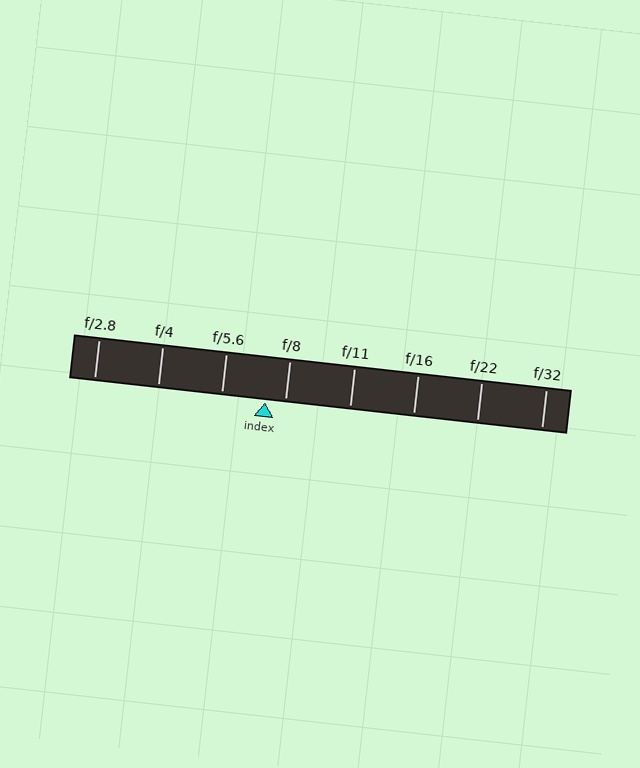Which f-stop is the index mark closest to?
The index mark is closest to f/8.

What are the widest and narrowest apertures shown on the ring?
The widest aperture shown is f/2.8 and the narrowest is f/32.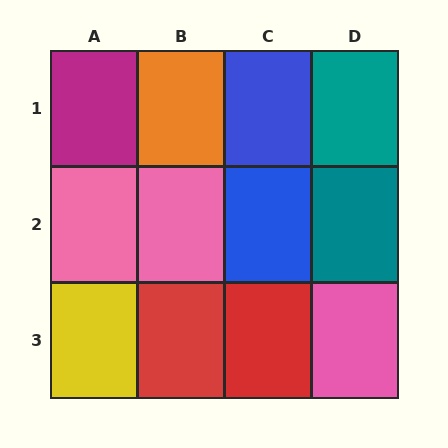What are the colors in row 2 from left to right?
Pink, pink, blue, teal.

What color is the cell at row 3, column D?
Pink.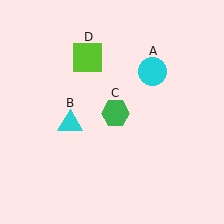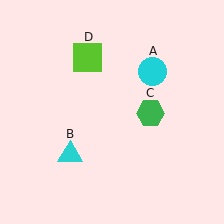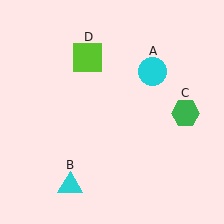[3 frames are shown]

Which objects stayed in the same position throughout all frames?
Cyan circle (object A) and lime square (object D) remained stationary.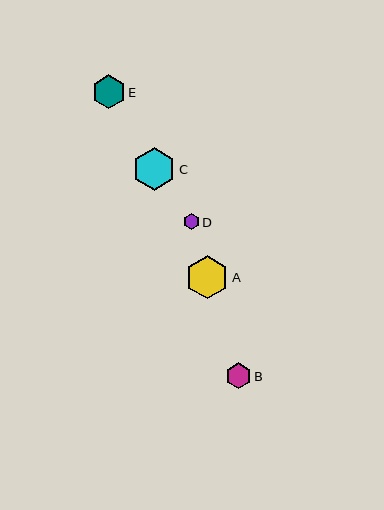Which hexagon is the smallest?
Hexagon D is the smallest with a size of approximately 16 pixels.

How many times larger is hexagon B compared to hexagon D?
Hexagon B is approximately 1.6 times the size of hexagon D.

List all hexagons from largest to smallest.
From largest to smallest: C, A, E, B, D.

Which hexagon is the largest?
Hexagon C is the largest with a size of approximately 43 pixels.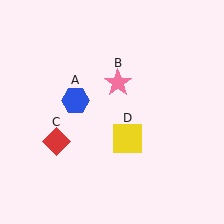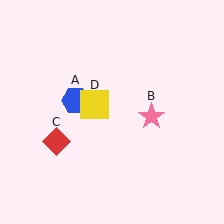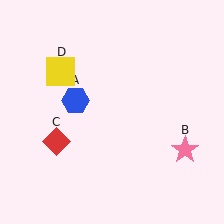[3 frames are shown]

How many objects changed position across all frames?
2 objects changed position: pink star (object B), yellow square (object D).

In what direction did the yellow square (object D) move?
The yellow square (object D) moved up and to the left.